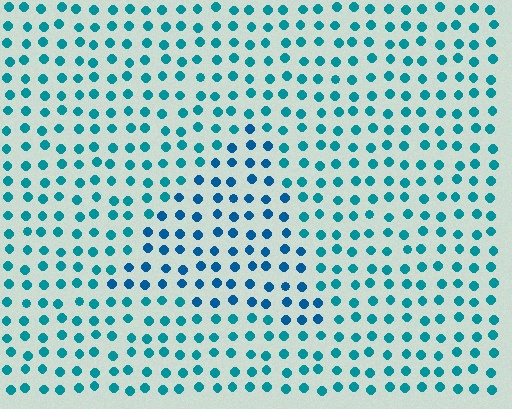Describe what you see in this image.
The image is filled with small teal elements in a uniform arrangement. A triangle-shaped region is visible where the elements are tinted to a slightly different hue, forming a subtle color boundary.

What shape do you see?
I see a triangle.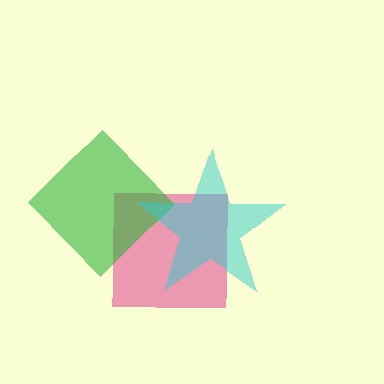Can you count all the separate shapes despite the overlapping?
Yes, there are 3 separate shapes.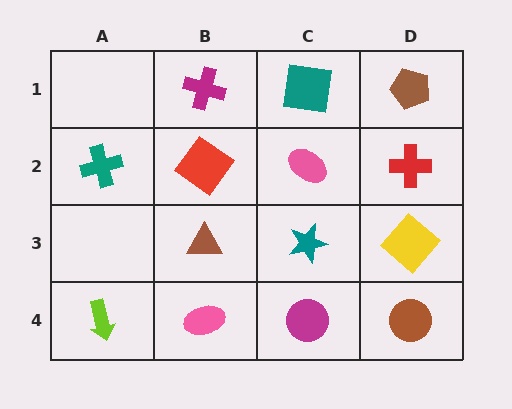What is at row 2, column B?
A red diamond.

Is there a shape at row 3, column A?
No, that cell is empty.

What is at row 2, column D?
A red cross.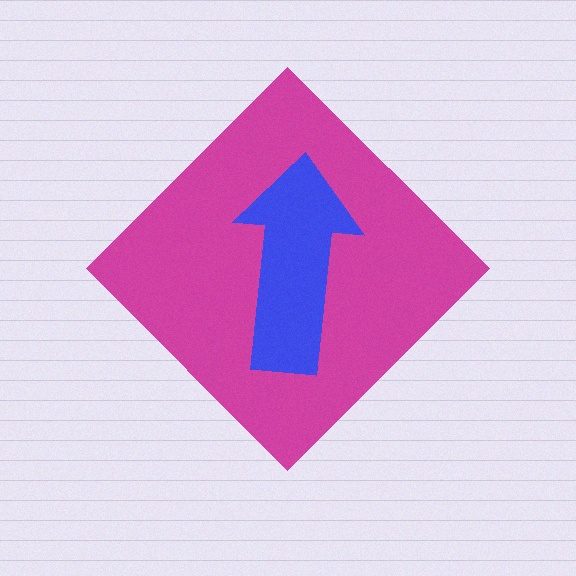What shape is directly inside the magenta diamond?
The blue arrow.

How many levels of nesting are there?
2.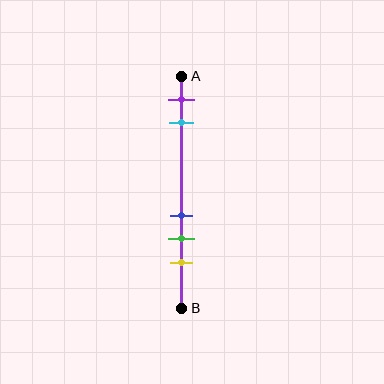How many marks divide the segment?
There are 5 marks dividing the segment.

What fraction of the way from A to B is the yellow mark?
The yellow mark is approximately 80% (0.8) of the way from A to B.